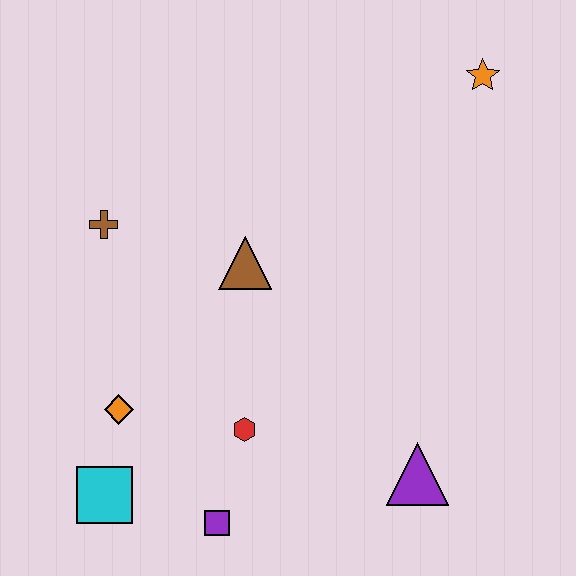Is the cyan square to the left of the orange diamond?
Yes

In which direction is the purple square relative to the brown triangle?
The purple square is below the brown triangle.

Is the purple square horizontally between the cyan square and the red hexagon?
Yes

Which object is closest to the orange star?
The brown triangle is closest to the orange star.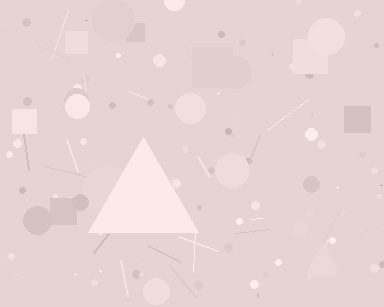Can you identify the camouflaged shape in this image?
The camouflaged shape is a triangle.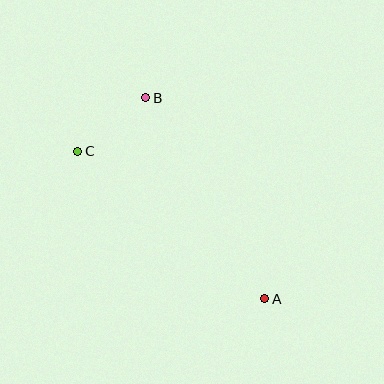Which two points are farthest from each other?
Points A and C are farthest from each other.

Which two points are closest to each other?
Points B and C are closest to each other.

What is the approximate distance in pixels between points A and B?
The distance between A and B is approximately 234 pixels.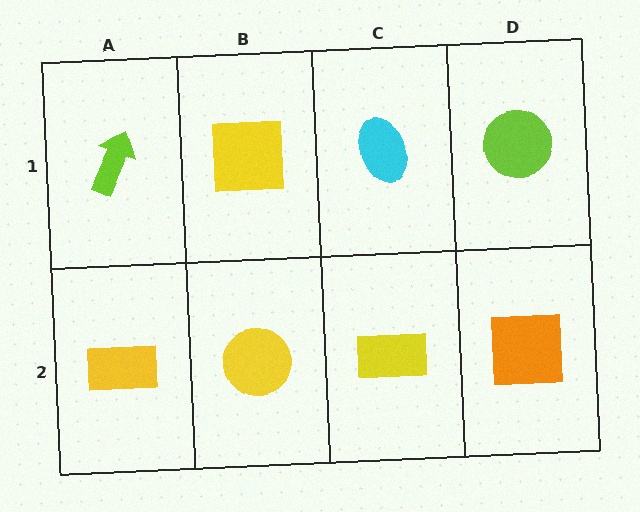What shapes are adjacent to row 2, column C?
A cyan ellipse (row 1, column C), a yellow circle (row 2, column B), an orange square (row 2, column D).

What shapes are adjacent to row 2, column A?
A lime arrow (row 1, column A), a yellow circle (row 2, column B).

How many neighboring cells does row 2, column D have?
2.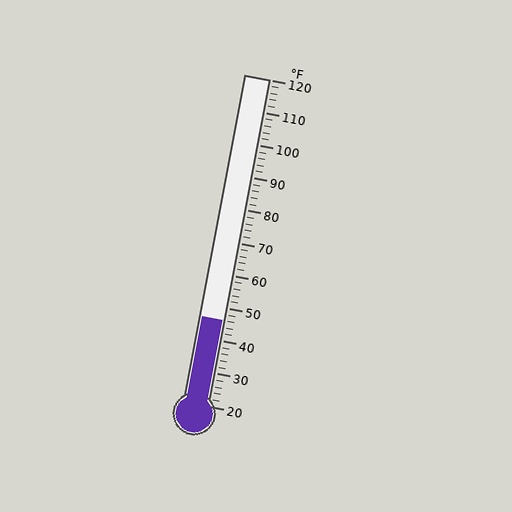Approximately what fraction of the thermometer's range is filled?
The thermometer is filled to approximately 25% of its range.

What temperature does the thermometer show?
The thermometer shows approximately 46°F.